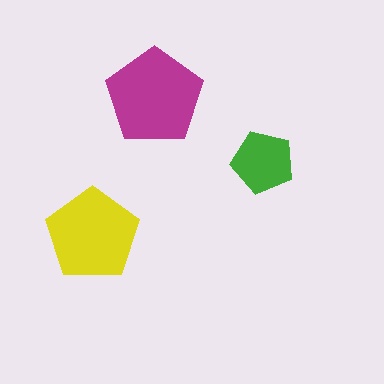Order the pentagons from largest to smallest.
the magenta one, the yellow one, the green one.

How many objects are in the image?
There are 3 objects in the image.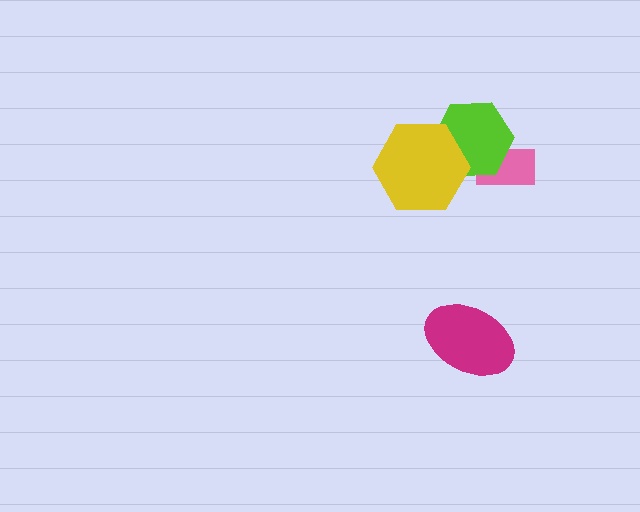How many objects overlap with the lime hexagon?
2 objects overlap with the lime hexagon.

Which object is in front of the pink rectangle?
The lime hexagon is in front of the pink rectangle.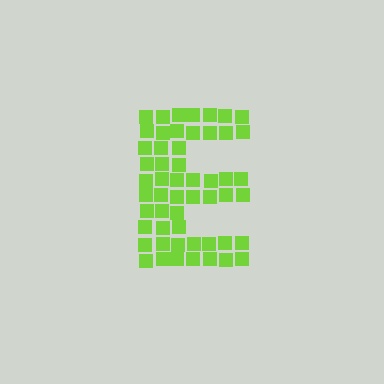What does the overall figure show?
The overall figure shows the letter E.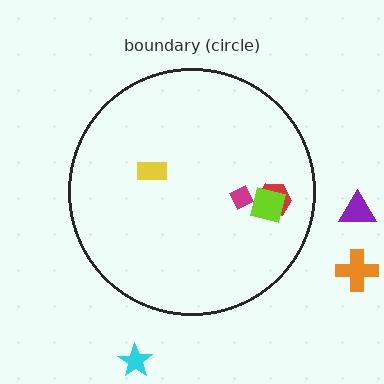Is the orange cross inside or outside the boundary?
Outside.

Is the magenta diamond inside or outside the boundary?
Inside.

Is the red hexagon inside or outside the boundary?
Inside.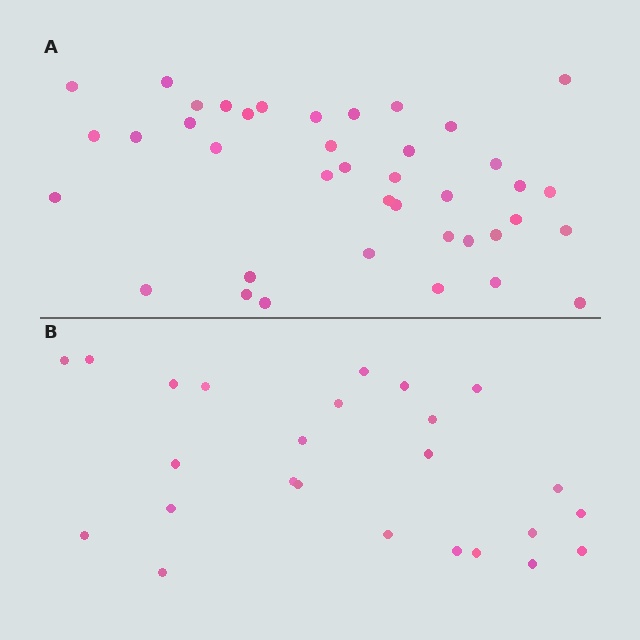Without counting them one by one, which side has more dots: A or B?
Region A (the top region) has more dots.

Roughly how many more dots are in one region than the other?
Region A has approximately 15 more dots than region B.